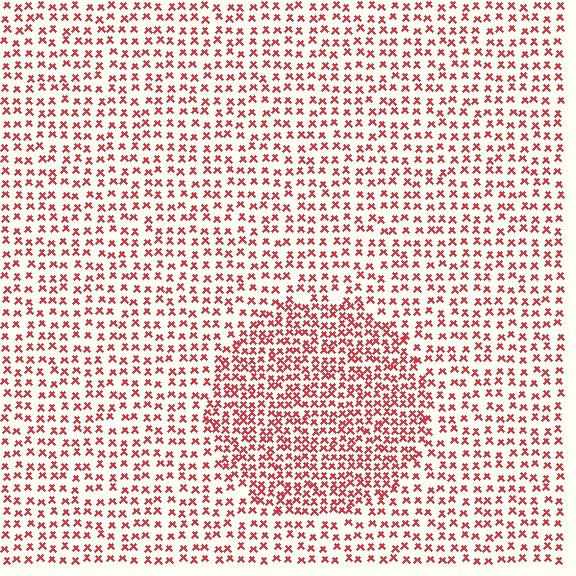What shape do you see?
I see a circle.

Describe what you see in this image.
The image contains small red elements arranged at two different densities. A circle-shaped region is visible where the elements are more densely packed than the surrounding area.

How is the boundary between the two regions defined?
The boundary is defined by a change in element density (approximately 1.8x ratio). All elements are the same color, size, and shape.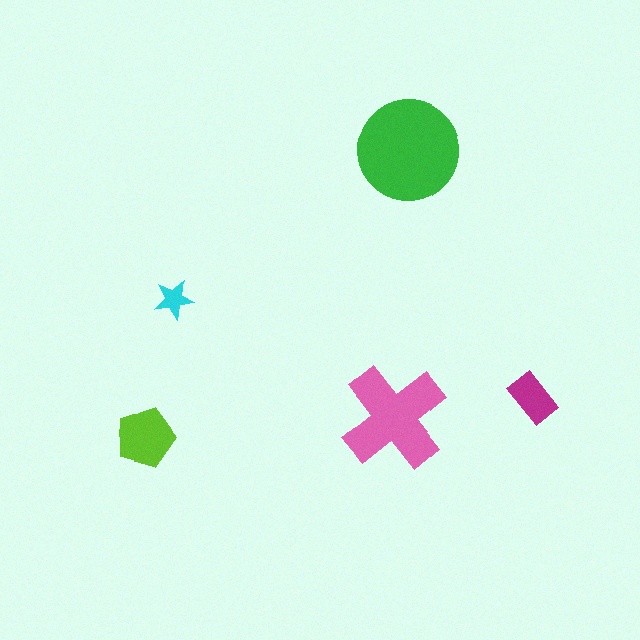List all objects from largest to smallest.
The green circle, the pink cross, the lime pentagon, the magenta rectangle, the cyan star.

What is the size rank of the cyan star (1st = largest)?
5th.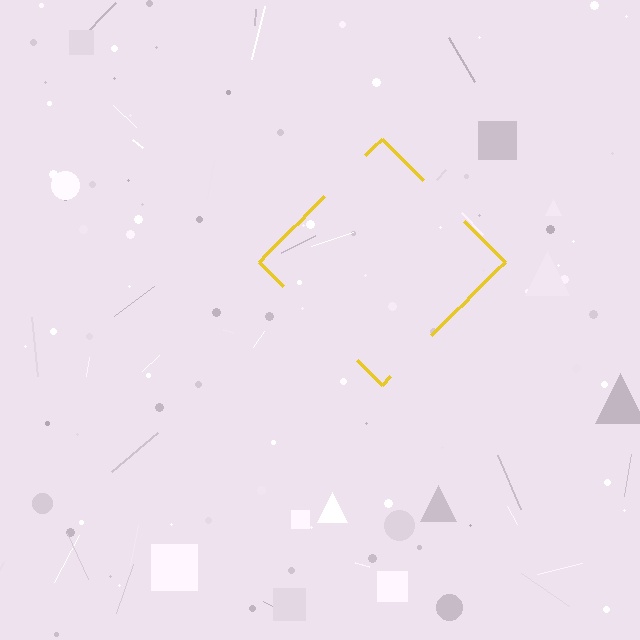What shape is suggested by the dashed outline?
The dashed outline suggests a diamond.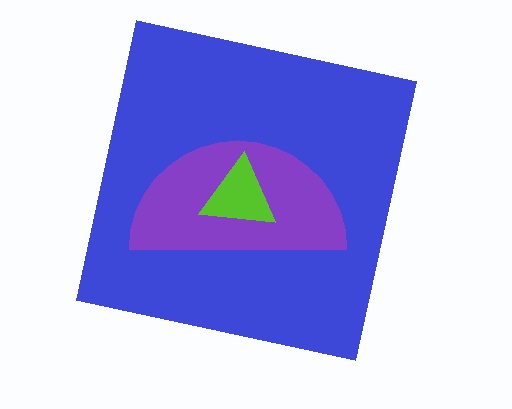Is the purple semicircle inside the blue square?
Yes.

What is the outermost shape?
The blue square.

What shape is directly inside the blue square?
The purple semicircle.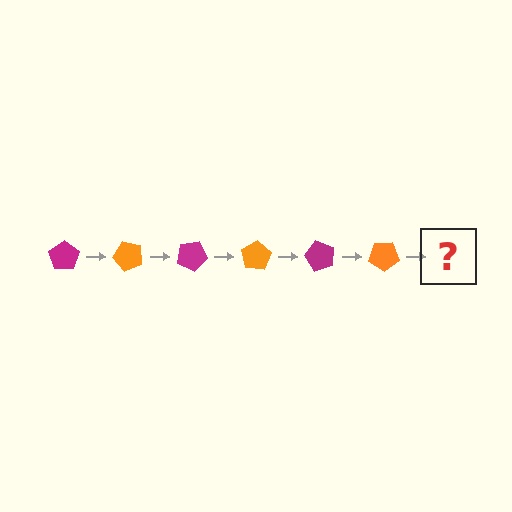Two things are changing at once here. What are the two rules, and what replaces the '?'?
The two rules are that it rotates 50 degrees each step and the color cycles through magenta and orange. The '?' should be a magenta pentagon, rotated 300 degrees from the start.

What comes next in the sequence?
The next element should be a magenta pentagon, rotated 300 degrees from the start.